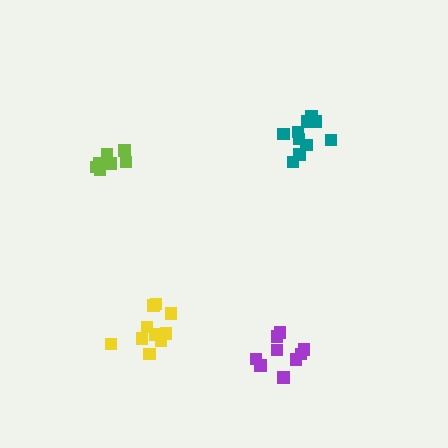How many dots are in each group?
Group 1: 7 dots, Group 2: 10 dots, Group 3: 9 dots, Group 4: 10 dots (36 total).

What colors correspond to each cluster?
The clusters are colored: lime, teal, purple, yellow.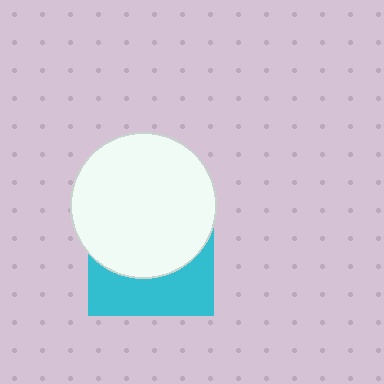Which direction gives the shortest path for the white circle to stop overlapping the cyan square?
Moving up gives the shortest separation.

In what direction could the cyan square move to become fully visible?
The cyan square could move down. That would shift it out from behind the white circle entirely.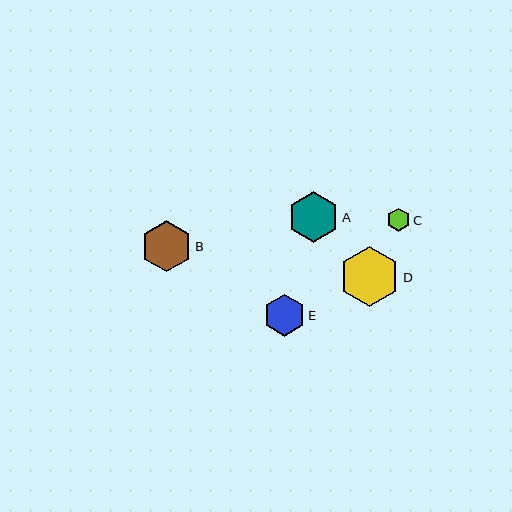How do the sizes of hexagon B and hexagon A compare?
Hexagon B and hexagon A are approximately the same size.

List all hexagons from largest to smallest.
From largest to smallest: D, B, A, E, C.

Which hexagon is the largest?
Hexagon D is the largest with a size of approximately 60 pixels.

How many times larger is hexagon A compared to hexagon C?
Hexagon A is approximately 2.2 times the size of hexagon C.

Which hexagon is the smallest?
Hexagon C is the smallest with a size of approximately 23 pixels.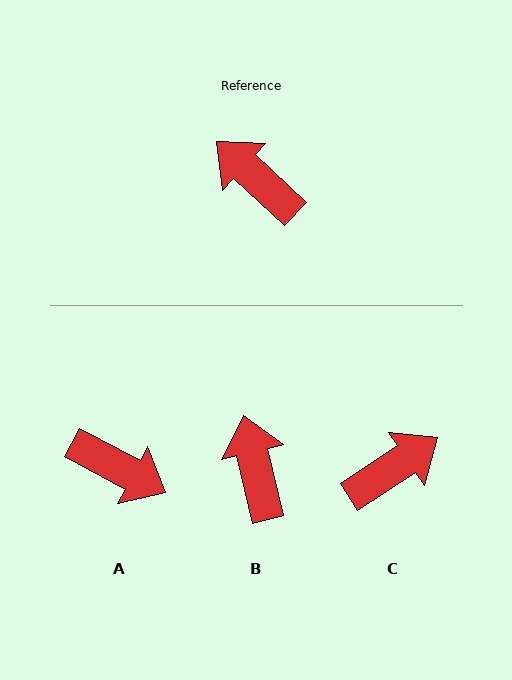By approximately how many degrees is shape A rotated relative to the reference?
Approximately 165 degrees clockwise.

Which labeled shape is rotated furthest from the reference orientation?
A, about 165 degrees away.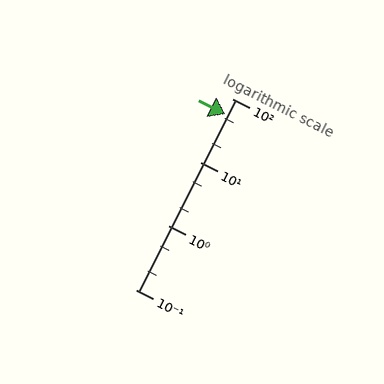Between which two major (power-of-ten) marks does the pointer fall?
The pointer is between 10 and 100.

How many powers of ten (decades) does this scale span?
The scale spans 3 decades, from 0.1 to 100.